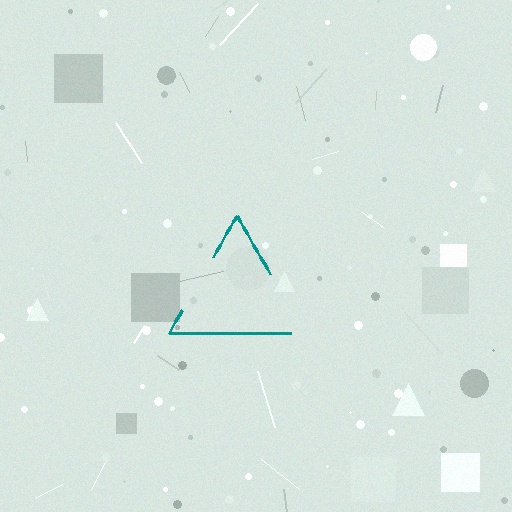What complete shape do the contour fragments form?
The contour fragments form a triangle.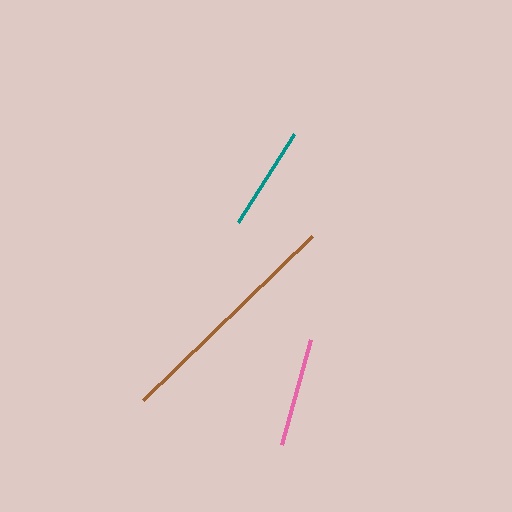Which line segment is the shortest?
The teal line is the shortest at approximately 104 pixels.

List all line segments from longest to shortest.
From longest to shortest: brown, pink, teal.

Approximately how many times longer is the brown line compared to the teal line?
The brown line is approximately 2.3 times the length of the teal line.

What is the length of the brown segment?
The brown segment is approximately 236 pixels long.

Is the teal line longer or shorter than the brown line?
The brown line is longer than the teal line.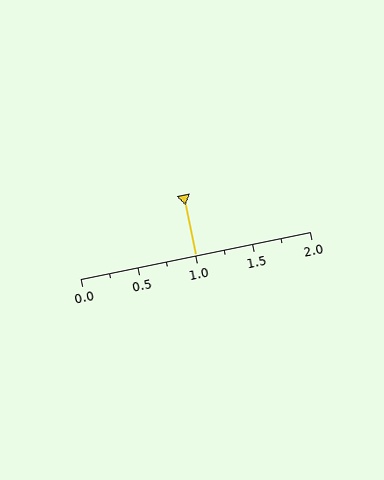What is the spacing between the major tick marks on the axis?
The major ticks are spaced 0.5 apart.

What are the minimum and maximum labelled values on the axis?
The axis runs from 0.0 to 2.0.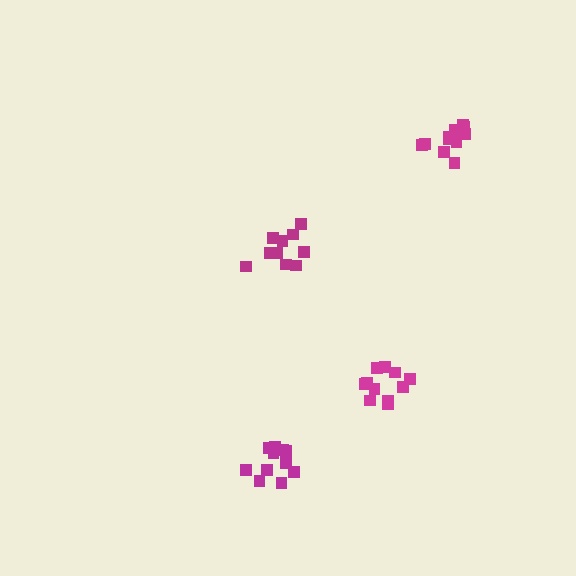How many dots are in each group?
Group 1: 10 dots, Group 2: 11 dots, Group 3: 13 dots, Group 4: 11 dots (45 total).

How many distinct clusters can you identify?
There are 4 distinct clusters.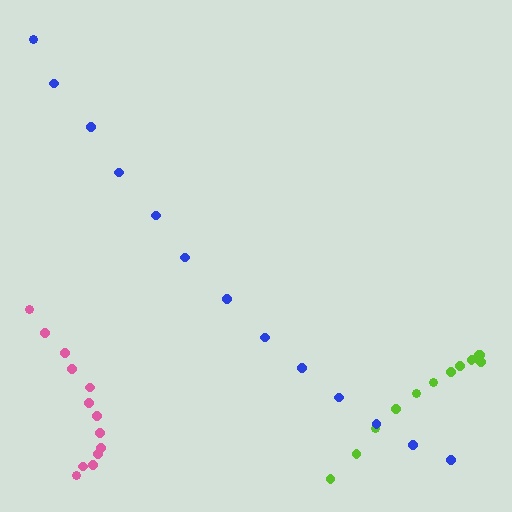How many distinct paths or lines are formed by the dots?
There are 3 distinct paths.